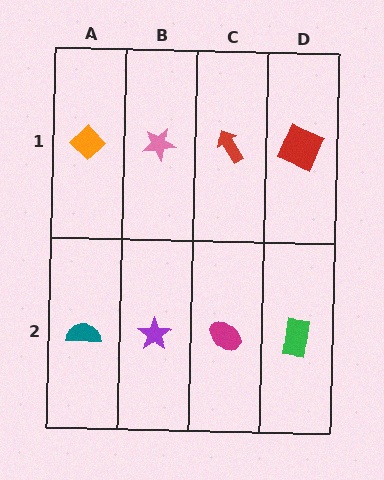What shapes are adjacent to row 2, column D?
A red square (row 1, column D), a magenta ellipse (row 2, column C).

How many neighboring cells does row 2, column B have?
3.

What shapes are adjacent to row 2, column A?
An orange diamond (row 1, column A), a purple star (row 2, column B).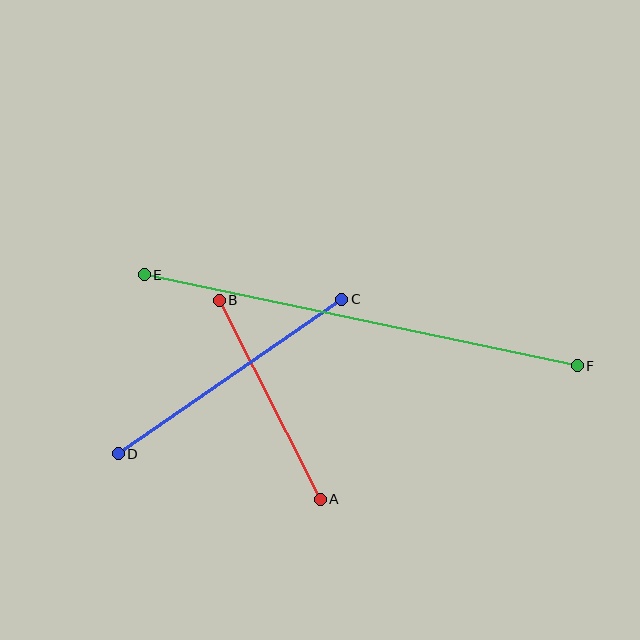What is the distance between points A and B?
The distance is approximately 223 pixels.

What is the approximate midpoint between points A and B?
The midpoint is at approximately (270, 400) pixels.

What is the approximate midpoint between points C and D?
The midpoint is at approximately (230, 376) pixels.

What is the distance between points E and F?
The distance is approximately 443 pixels.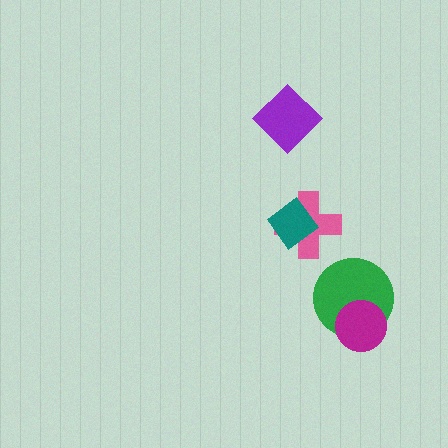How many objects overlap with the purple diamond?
0 objects overlap with the purple diamond.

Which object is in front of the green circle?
The magenta circle is in front of the green circle.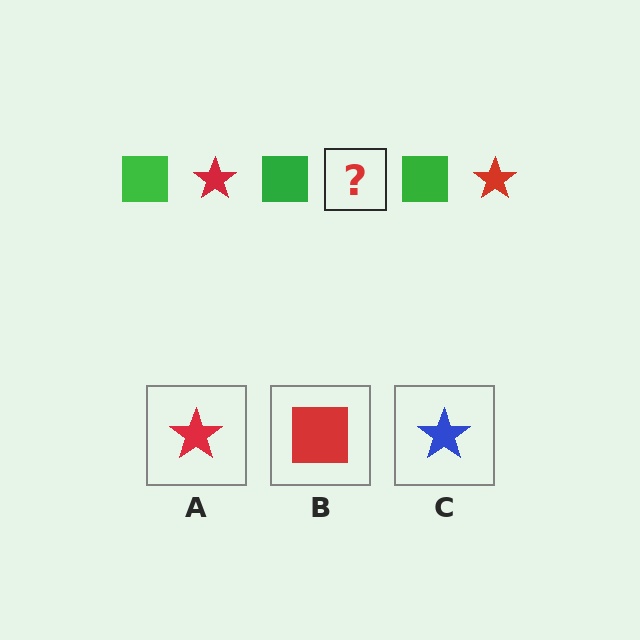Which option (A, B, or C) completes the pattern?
A.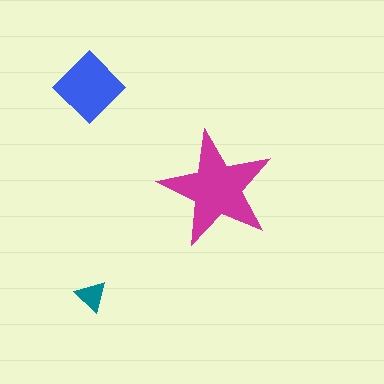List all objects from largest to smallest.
The magenta star, the blue diamond, the teal triangle.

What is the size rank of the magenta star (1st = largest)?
1st.